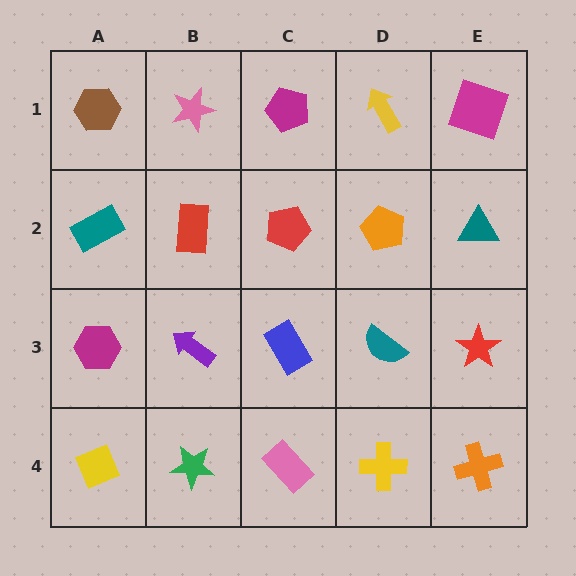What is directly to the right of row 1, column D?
A magenta square.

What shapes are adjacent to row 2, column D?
A yellow arrow (row 1, column D), a teal semicircle (row 3, column D), a red pentagon (row 2, column C), a teal triangle (row 2, column E).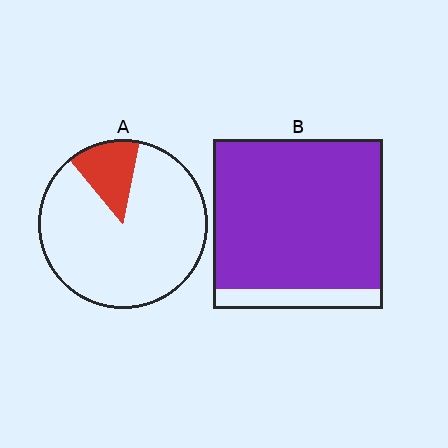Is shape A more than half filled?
No.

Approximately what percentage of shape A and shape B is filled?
A is approximately 15% and B is approximately 90%.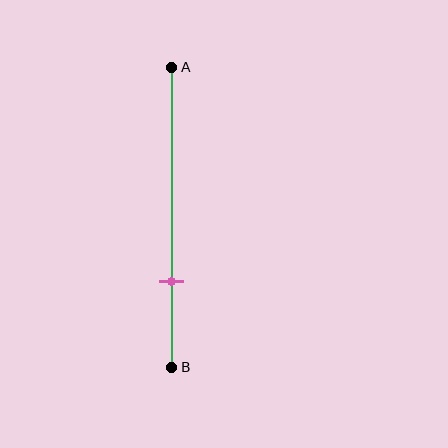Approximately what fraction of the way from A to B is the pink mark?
The pink mark is approximately 70% of the way from A to B.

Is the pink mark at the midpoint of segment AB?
No, the mark is at about 70% from A, not at the 50% midpoint.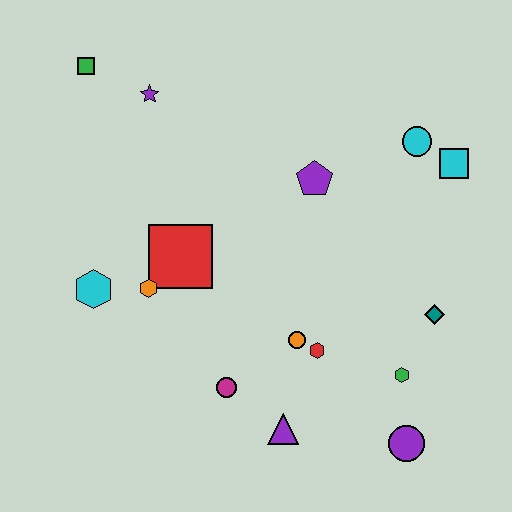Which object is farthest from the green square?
The purple circle is farthest from the green square.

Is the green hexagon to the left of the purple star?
No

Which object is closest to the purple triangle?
The magenta circle is closest to the purple triangle.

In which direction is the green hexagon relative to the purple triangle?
The green hexagon is to the right of the purple triangle.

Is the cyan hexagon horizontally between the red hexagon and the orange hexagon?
No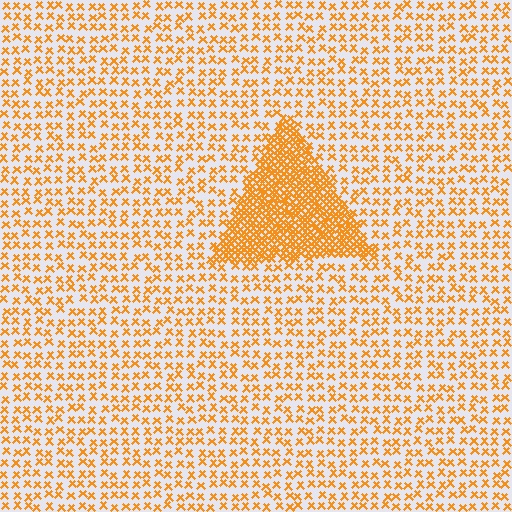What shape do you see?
I see a triangle.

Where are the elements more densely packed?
The elements are more densely packed inside the triangle boundary.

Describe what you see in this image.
The image contains small orange elements arranged at two different densities. A triangle-shaped region is visible where the elements are more densely packed than the surrounding area.